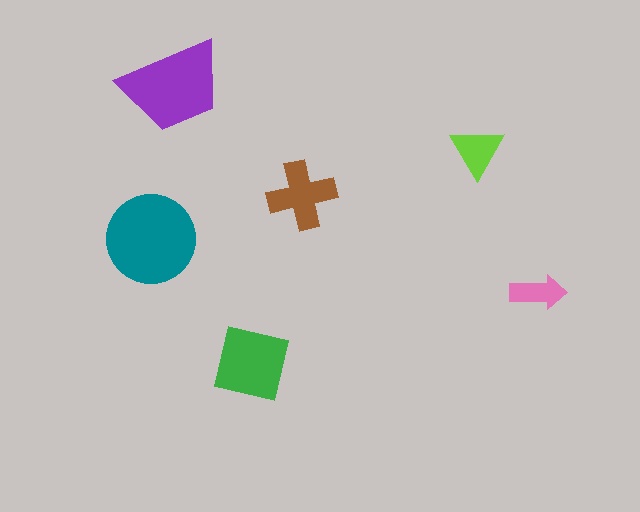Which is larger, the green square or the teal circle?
The teal circle.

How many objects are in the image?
There are 6 objects in the image.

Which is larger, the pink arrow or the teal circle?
The teal circle.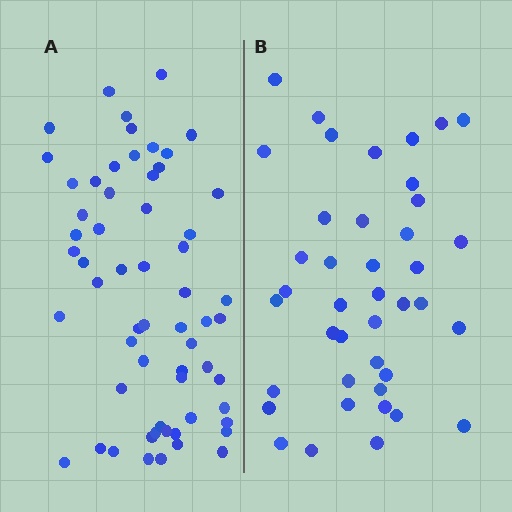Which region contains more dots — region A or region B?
Region A (the left region) has more dots.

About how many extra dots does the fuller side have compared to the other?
Region A has approximately 20 more dots than region B.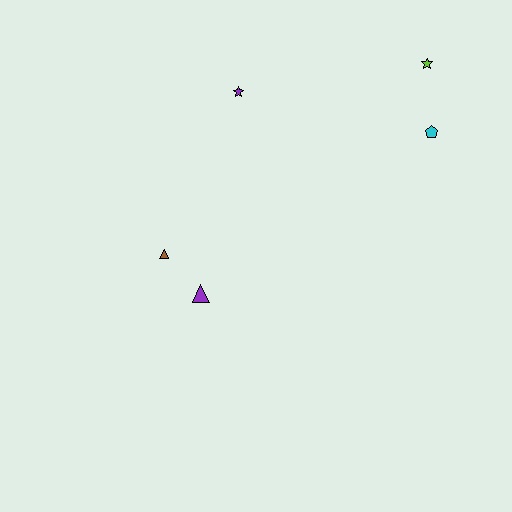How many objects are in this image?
There are 5 objects.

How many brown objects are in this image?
There is 1 brown object.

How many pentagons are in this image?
There is 1 pentagon.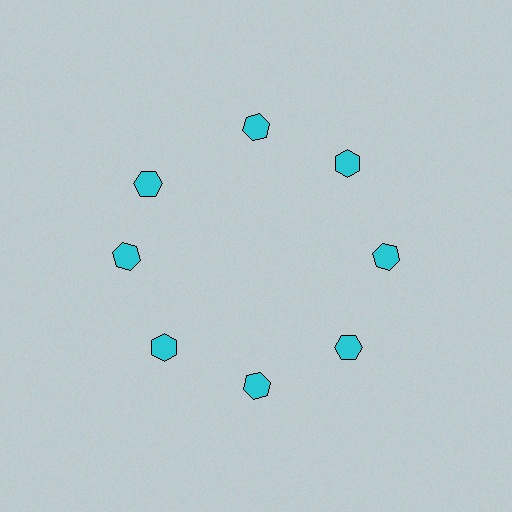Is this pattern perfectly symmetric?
No. The 8 cyan hexagons are arranged in a ring, but one element near the 10 o'clock position is rotated out of alignment along the ring, breaking the 8-fold rotational symmetry.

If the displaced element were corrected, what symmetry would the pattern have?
It would have 8-fold rotational symmetry — the pattern would map onto itself every 45 degrees.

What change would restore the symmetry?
The symmetry would be restored by rotating it back into even spacing with its neighbors so that all 8 hexagons sit at equal angles and equal distance from the center.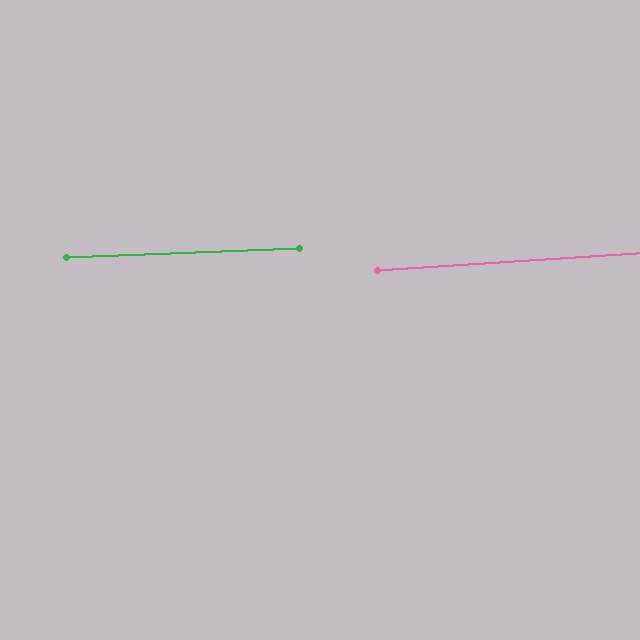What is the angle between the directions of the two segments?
Approximately 2 degrees.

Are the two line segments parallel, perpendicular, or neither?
Parallel — their directions differ by only 1.5°.